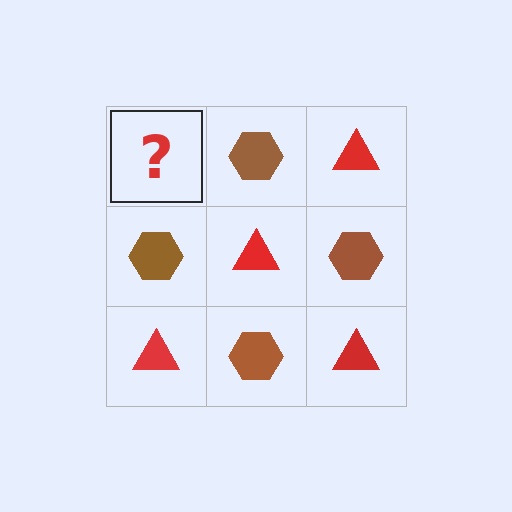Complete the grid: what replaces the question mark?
The question mark should be replaced with a red triangle.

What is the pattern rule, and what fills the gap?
The rule is that it alternates red triangle and brown hexagon in a checkerboard pattern. The gap should be filled with a red triangle.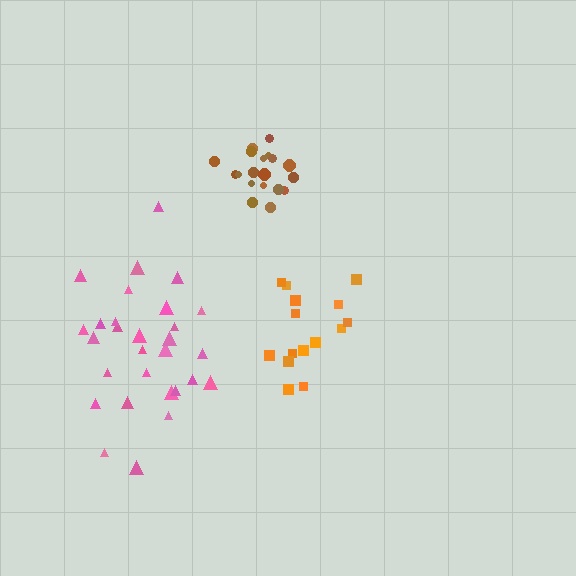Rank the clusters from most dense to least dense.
brown, orange, pink.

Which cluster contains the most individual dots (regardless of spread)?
Pink (29).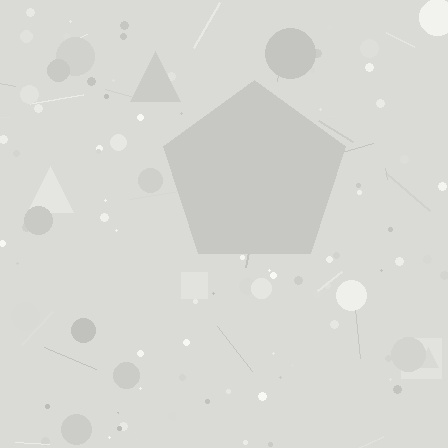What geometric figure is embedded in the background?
A pentagon is embedded in the background.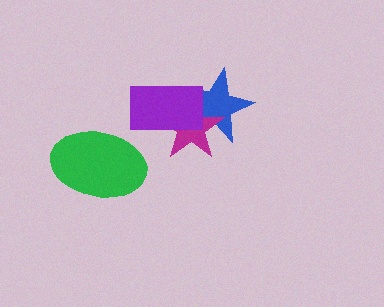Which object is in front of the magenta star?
The purple rectangle is in front of the magenta star.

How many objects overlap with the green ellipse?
0 objects overlap with the green ellipse.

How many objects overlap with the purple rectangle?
2 objects overlap with the purple rectangle.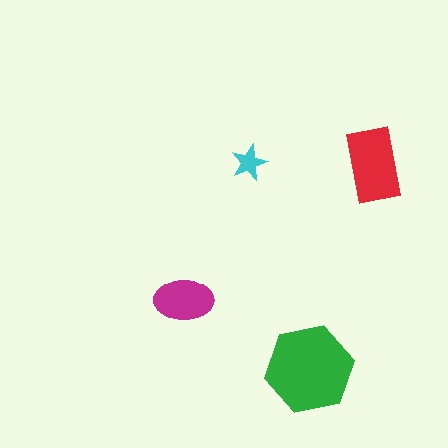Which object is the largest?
The green hexagon.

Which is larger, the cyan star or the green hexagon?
The green hexagon.